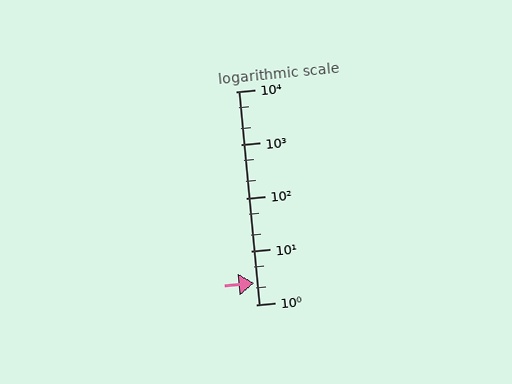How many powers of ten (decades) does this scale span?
The scale spans 4 decades, from 1 to 10000.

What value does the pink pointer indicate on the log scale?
The pointer indicates approximately 2.5.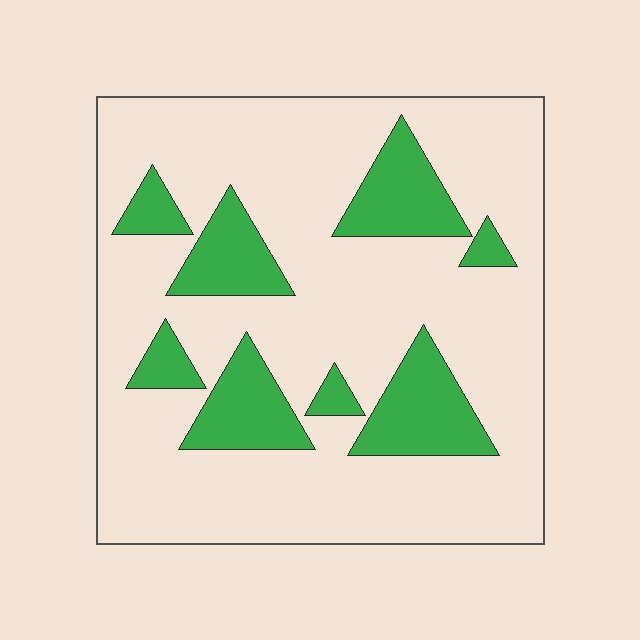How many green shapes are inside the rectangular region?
8.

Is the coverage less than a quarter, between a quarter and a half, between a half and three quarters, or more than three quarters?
Less than a quarter.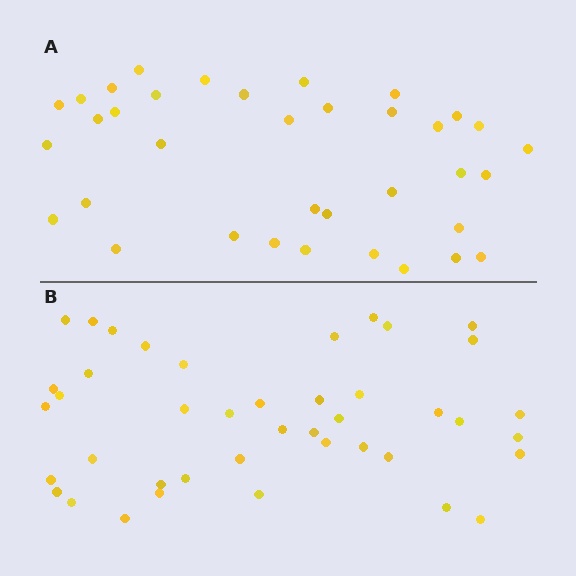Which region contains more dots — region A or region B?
Region B (the bottom region) has more dots.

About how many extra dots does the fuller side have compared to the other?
Region B has about 6 more dots than region A.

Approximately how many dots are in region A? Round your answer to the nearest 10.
About 40 dots. (The exact count is 36, which rounds to 40.)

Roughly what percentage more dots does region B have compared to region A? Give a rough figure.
About 15% more.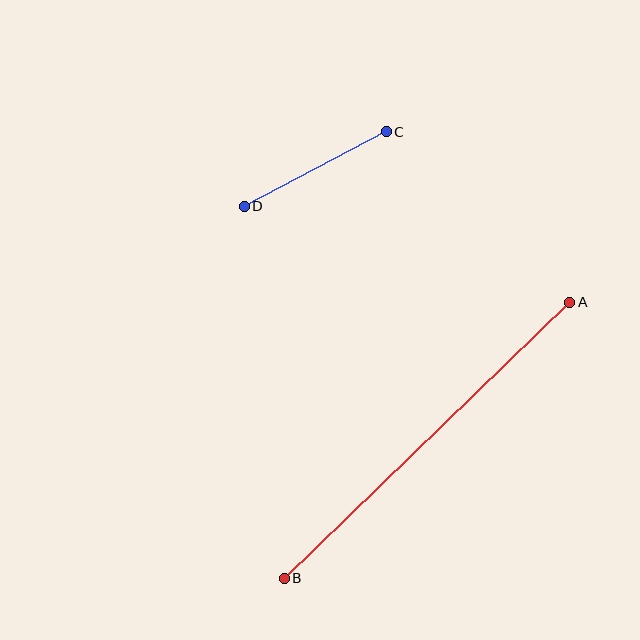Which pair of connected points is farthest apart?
Points A and B are farthest apart.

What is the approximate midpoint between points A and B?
The midpoint is at approximately (427, 440) pixels.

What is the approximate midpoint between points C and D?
The midpoint is at approximately (315, 169) pixels.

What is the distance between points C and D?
The distance is approximately 160 pixels.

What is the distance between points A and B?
The distance is approximately 397 pixels.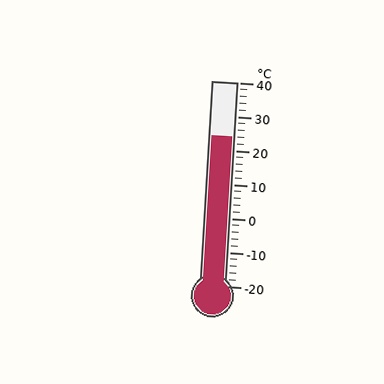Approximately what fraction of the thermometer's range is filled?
The thermometer is filled to approximately 75% of its range.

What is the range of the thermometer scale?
The thermometer scale ranges from -20°C to 40°C.